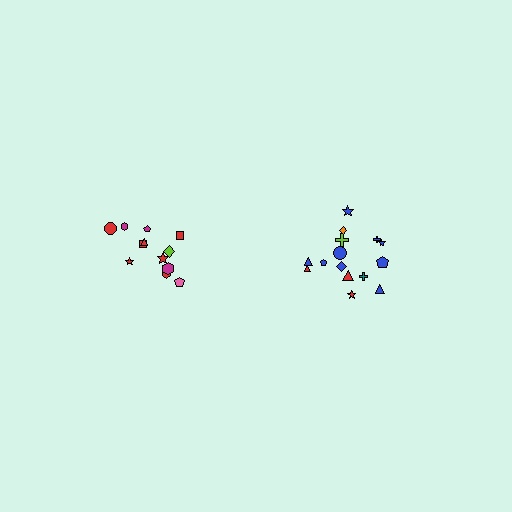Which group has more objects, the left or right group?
The right group.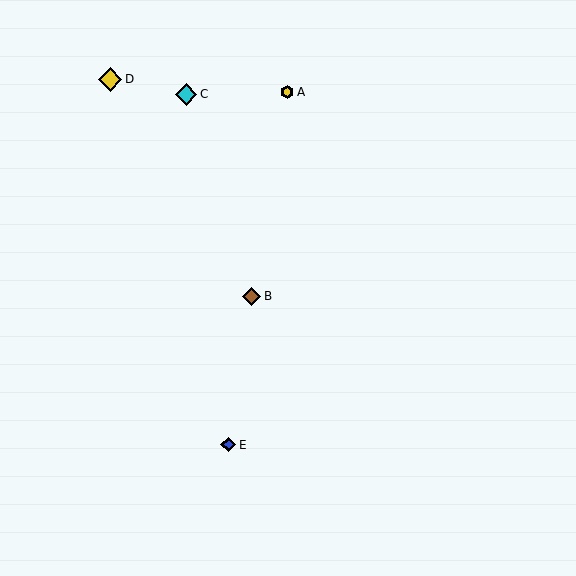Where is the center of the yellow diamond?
The center of the yellow diamond is at (110, 79).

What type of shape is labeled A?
Shape A is a yellow hexagon.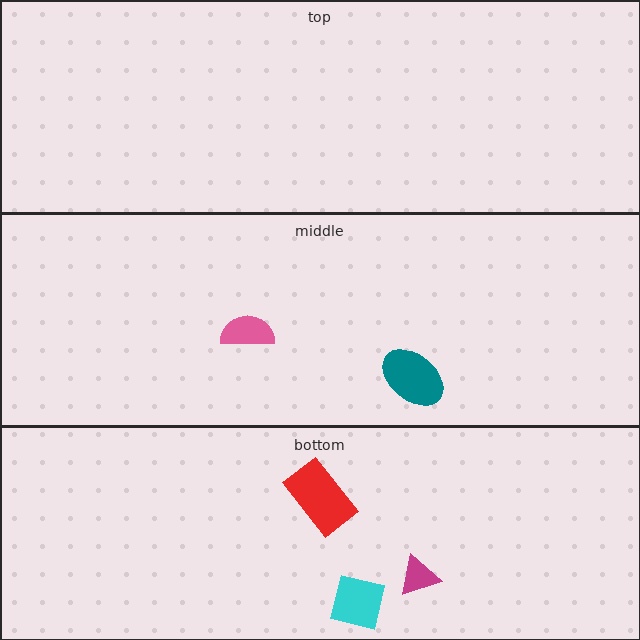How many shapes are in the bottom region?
3.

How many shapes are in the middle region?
2.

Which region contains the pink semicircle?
The middle region.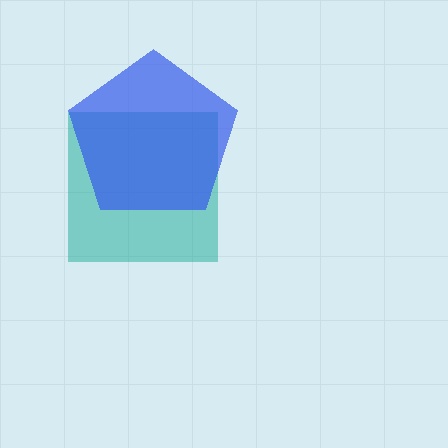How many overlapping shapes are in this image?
There are 2 overlapping shapes in the image.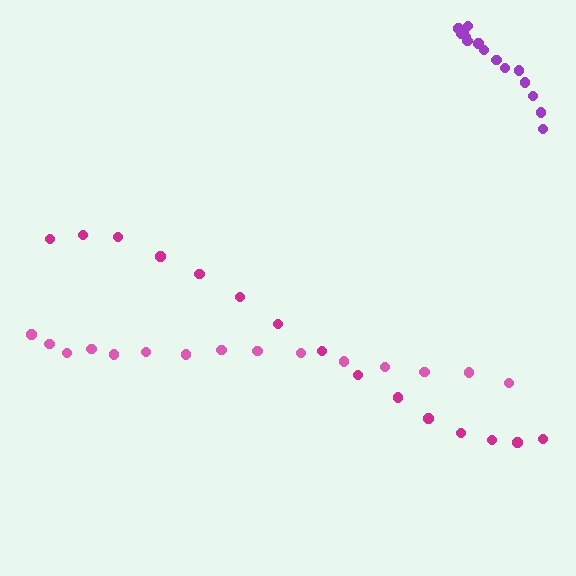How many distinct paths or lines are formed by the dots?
There are 3 distinct paths.